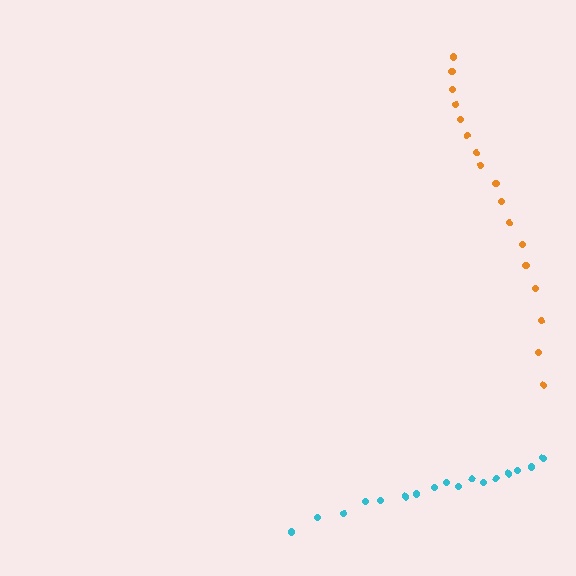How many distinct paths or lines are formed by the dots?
There are 2 distinct paths.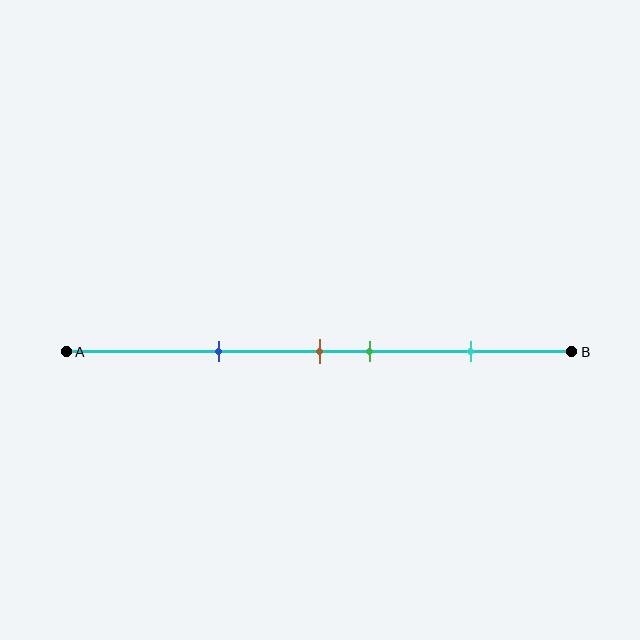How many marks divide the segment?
There are 4 marks dividing the segment.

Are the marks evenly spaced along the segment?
No, the marks are not evenly spaced.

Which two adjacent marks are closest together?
The brown and green marks are the closest adjacent pair.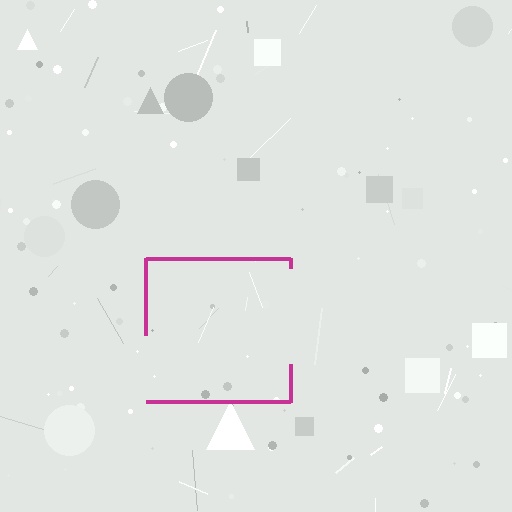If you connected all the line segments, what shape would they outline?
They would outline a square.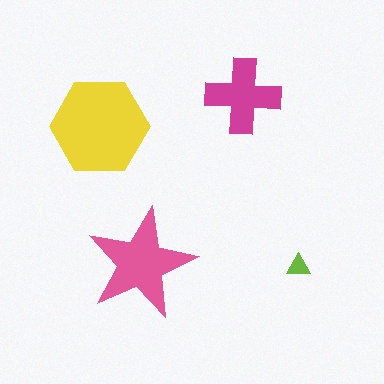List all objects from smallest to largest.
The lime triangle, the magenta cross, the pink star, the yellow hexagon.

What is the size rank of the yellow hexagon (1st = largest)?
1st.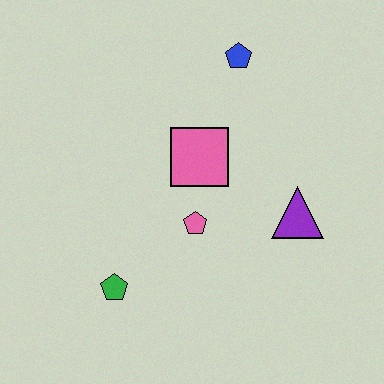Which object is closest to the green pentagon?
The pink pentagon is closest to the green pentagon.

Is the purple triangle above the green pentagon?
Yes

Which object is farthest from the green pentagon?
The blue pentagon is farthest from the green pentagon.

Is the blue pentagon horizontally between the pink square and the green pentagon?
No